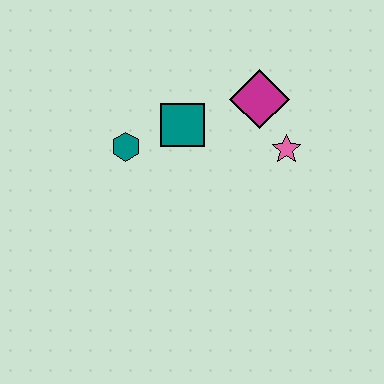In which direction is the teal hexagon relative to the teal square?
The teal hexagon is to the left of the teal square.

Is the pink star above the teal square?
No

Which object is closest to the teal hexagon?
The teal square is closest to the teal hexagon.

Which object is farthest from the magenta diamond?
The teal hexagon is farthest from the magenta diamond.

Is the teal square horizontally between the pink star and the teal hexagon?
Yes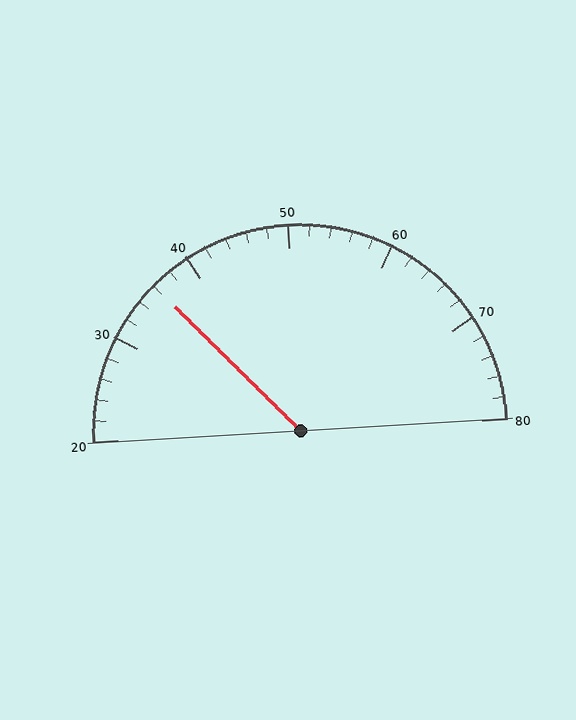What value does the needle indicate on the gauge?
The needle indicates approximately 36.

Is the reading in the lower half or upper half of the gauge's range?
The reading is in the lower half of the range (20 to 80).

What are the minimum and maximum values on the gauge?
The gauge ranges from 20 to 80.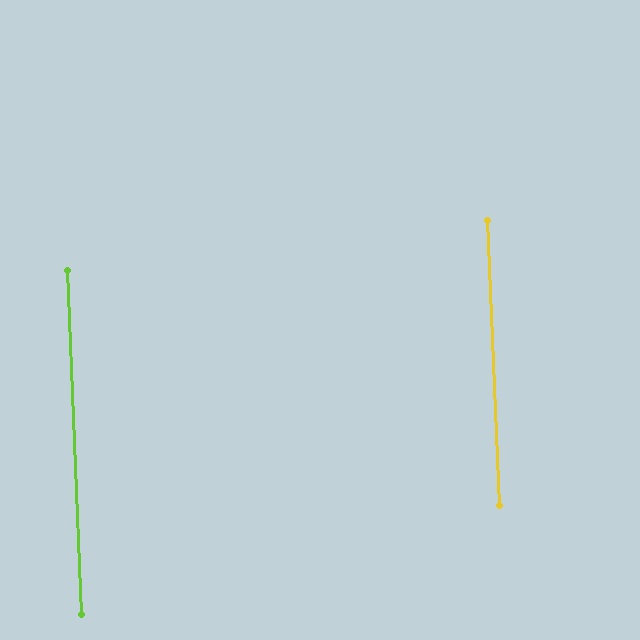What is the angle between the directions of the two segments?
Approximately 0 degrees.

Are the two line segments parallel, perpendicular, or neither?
Parallel — their directions differ by only 0.1°.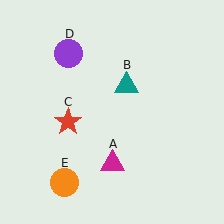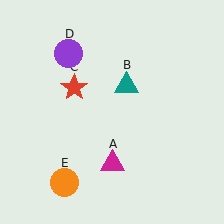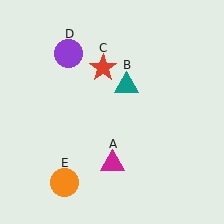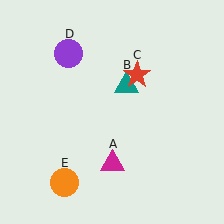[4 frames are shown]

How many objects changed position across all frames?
1 object changed position: red star (object C).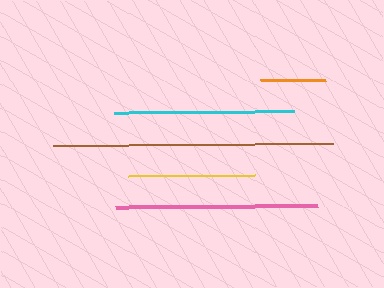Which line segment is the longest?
The brown line is the longest at approximately 280 pixels.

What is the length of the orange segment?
The orange segment is approximately 65 pixels long.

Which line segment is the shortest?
The orange line is the shortest at approximately 65 pixels.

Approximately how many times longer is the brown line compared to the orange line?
The brown line is approximately 4.3 times the length of the orange line.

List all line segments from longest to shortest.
From longest to shortest: brown, pink, cyan, yellow, orange.